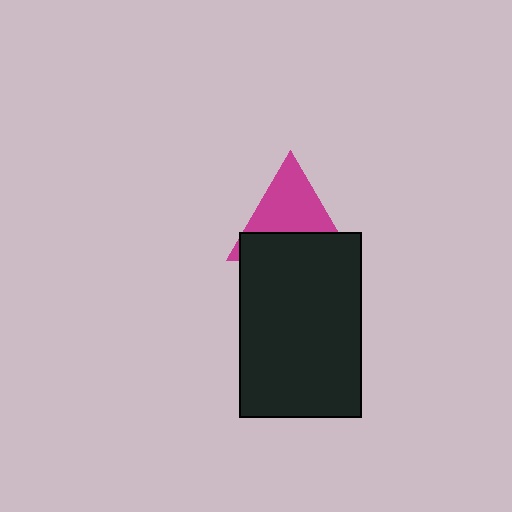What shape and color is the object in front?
The object in front is a black rectangle.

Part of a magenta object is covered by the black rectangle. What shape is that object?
It is a triangle.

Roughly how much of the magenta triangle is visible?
About half of it is visible (roughly 56%).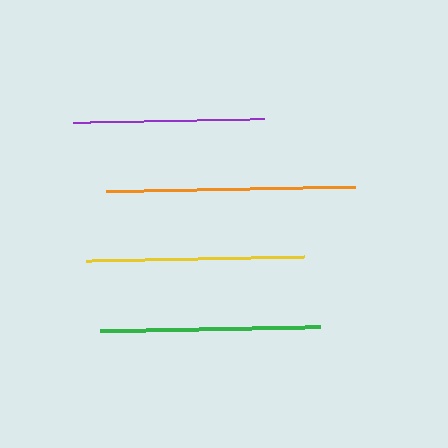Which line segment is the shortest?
The purple line is the shortest at approximately 191 pixels.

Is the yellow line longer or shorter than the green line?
The green line is longer than the yellow line.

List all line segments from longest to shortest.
From longest to shortest: orange, green, yellow, purple.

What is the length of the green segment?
The green segment is approximately 220 pixels long.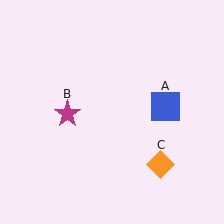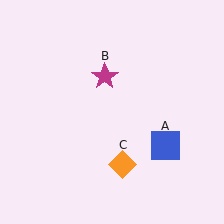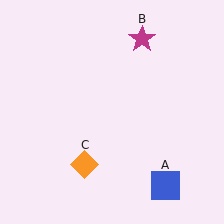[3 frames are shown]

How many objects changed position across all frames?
3 objects changed position: blue square (object A), magenta star (object B), orange diamond (object C).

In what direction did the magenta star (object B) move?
The magenta star (object B) moved up and to the right.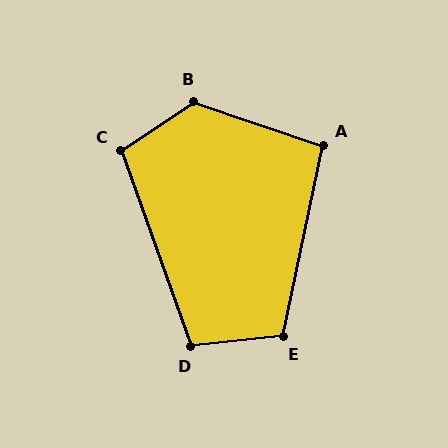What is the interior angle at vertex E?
Approximately 108 degrees (obtuse).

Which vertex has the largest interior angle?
B, at approximately 127 degrees.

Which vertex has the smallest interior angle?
A, at approximately 97 degrees.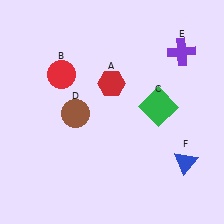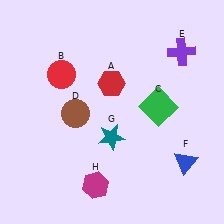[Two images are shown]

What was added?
A teal star (G), a magenta hexagon (H) were added in Image 2.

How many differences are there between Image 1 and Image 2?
There are 2 differences between the two images.